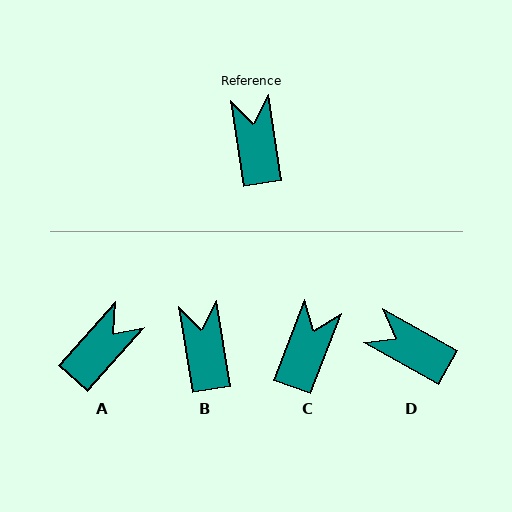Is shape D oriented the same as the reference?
No, it is off by about 52 degrees.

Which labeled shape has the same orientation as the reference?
B.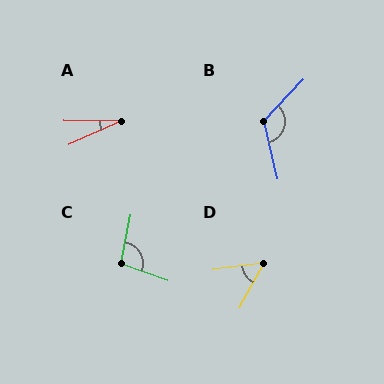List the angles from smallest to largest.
A (25°), D (54°), C (99°), B (123°).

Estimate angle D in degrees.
Approximately 54 degrees.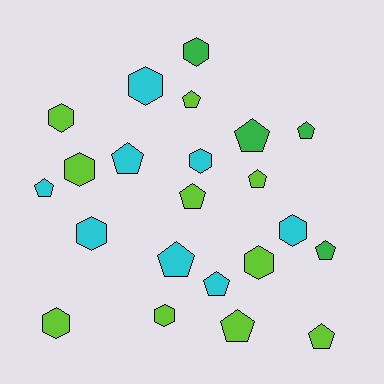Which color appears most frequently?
Lime, with 10 objects.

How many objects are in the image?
There are 22 objects.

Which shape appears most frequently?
Pentagon, with 12 objects.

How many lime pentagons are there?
There are 5 lime pentagons.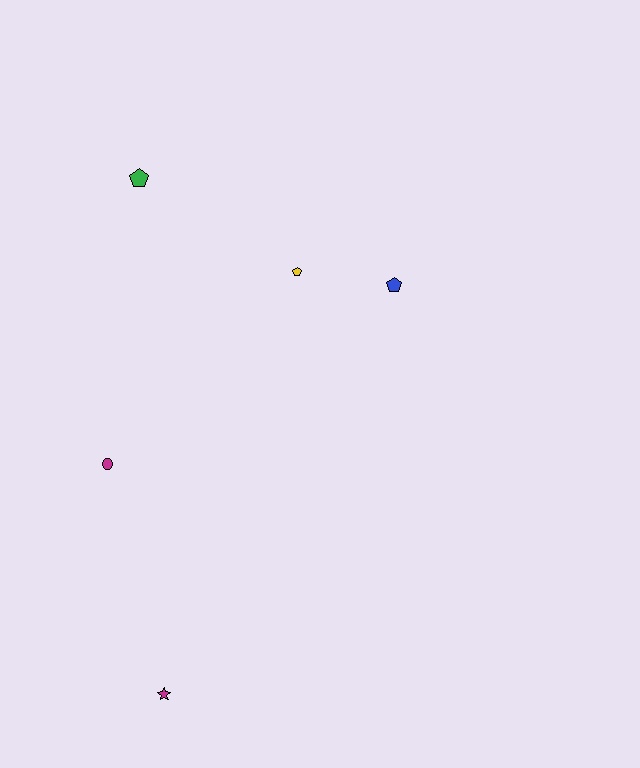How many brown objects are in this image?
There are no brown objects.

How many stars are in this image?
There is 1 star.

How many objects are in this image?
There are 5 objects.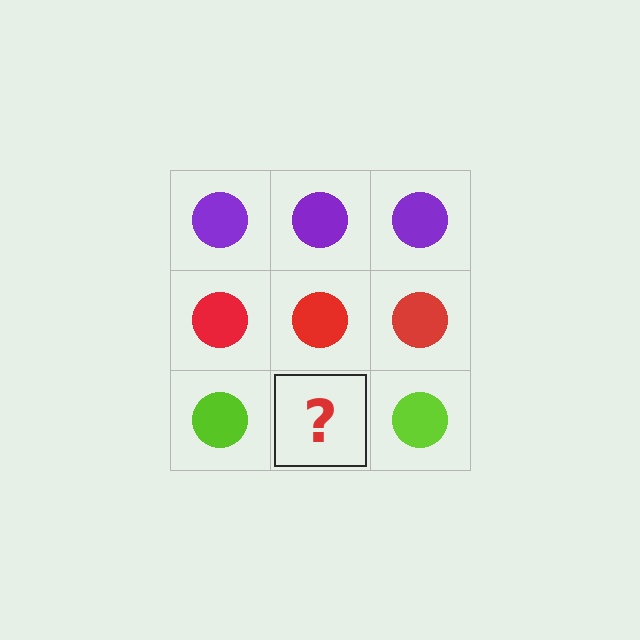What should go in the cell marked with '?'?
The missing cell should contain a lime circle.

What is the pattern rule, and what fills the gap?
The rule is that each row has a consistent color. The gap should be filled with a lime circle.